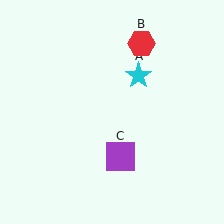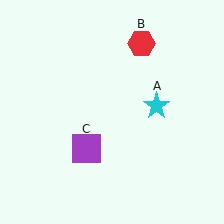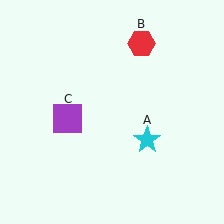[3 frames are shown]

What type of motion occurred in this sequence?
The cyan star (object A), purple square (object C) rotated clockwise around the center of the scene.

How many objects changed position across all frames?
2 objects changed position: cyan star (object A), purple square (object C).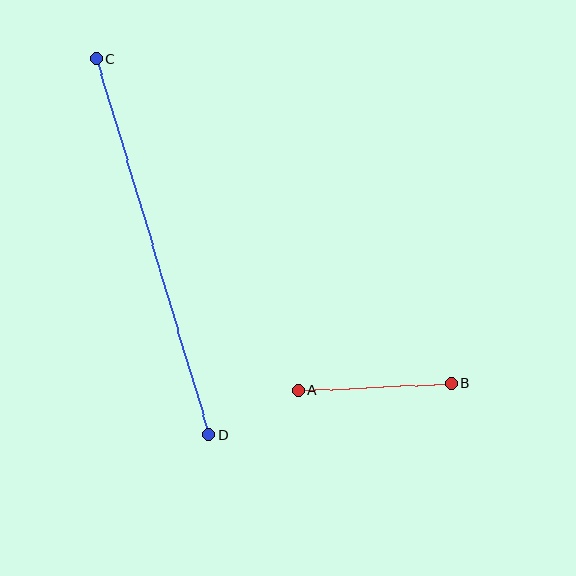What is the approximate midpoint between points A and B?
The midpoint is at approximately (375, 387) pixels.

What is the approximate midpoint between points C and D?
The midpoint is at approximately (152, 247) pixels.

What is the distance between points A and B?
The distance is approximately 153 pixels.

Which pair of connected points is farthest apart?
Points C and D are farthest apart.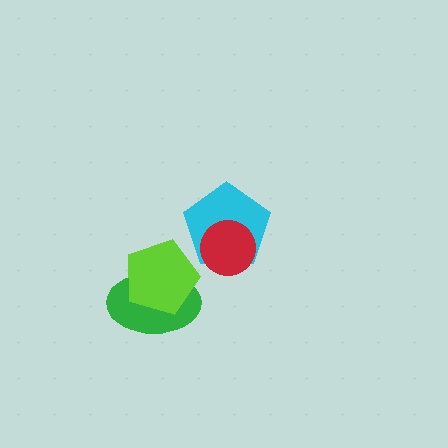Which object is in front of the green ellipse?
The lime pentagon is in front of the green ellipse.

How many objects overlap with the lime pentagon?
1 object overlaps with the lime pentagon.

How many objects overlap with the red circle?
1 object overlaps with the red circle.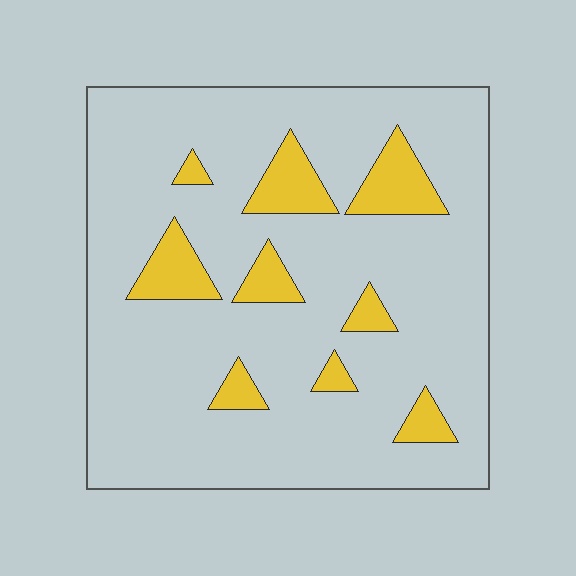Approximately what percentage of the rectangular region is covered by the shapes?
Approximately 15%.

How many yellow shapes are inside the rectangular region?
9.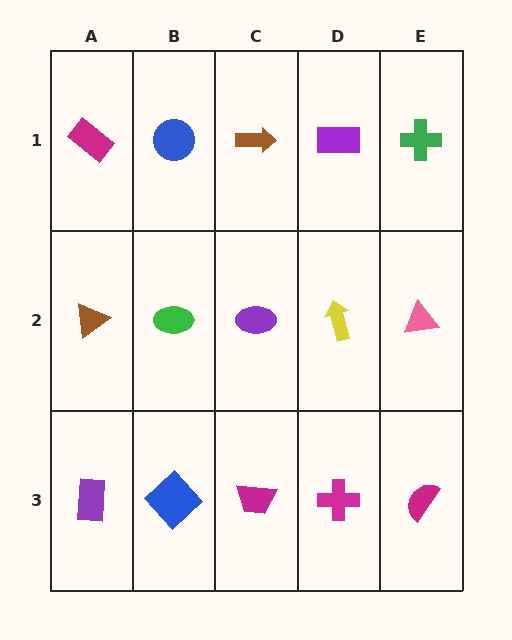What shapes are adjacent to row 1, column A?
A brown triangle (row 2, column A), a blue circle (row 1, column B).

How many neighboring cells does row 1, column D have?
3.